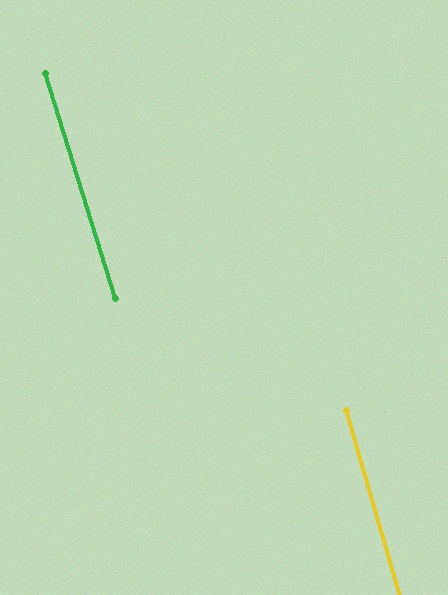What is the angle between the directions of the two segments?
Approximately 1 degree.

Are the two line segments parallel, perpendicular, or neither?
Parallel — their directions differ by only 1.2°.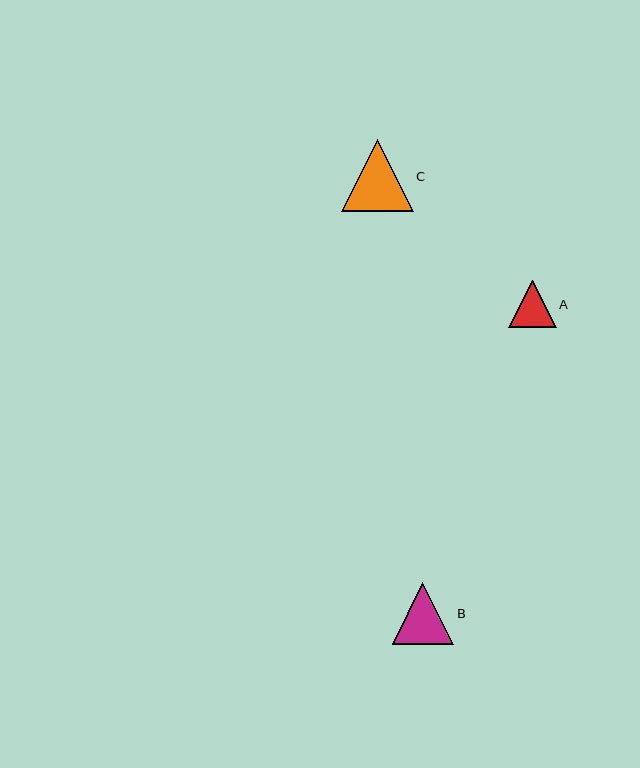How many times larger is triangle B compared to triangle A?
Triangle B is approximately 1.3 times the size of triangle A.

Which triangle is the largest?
Triangle C is the largest with a size of approximately 72 pixels.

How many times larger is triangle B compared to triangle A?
Triangle B is approximately 1.3 times the size of triangle A.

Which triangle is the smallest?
Triangle A is the smallest with a size of approximately 47 pixels.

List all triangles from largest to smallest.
From largest to smallest: C, B, A.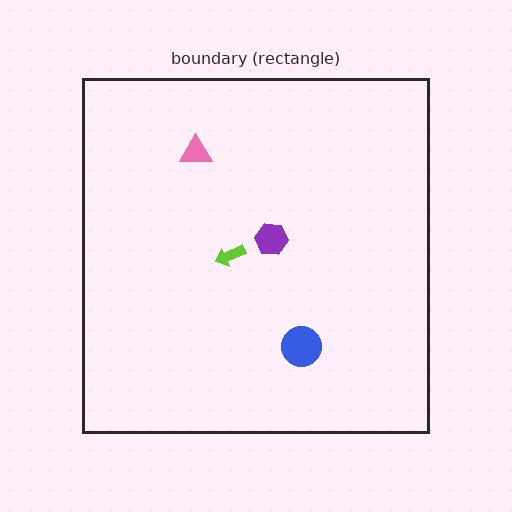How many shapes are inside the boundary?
4 inside, 0 outside.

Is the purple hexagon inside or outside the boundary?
Inside.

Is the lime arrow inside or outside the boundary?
Inside.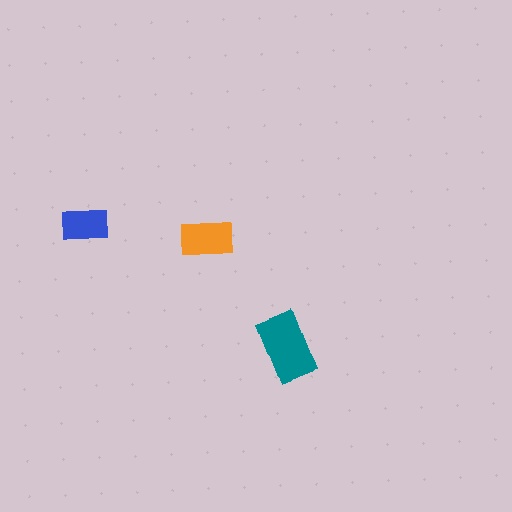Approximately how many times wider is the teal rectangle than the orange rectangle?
About 1.5 times wider.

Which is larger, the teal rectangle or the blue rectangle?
The teal one.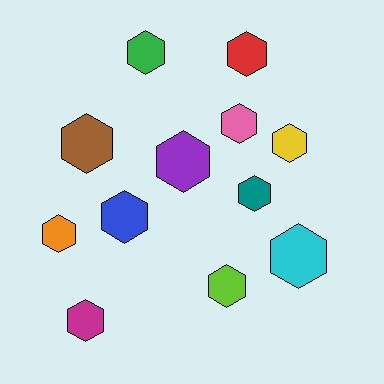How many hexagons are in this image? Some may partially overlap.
There are 12 hexagons.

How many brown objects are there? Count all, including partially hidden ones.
There is 1 brown object.